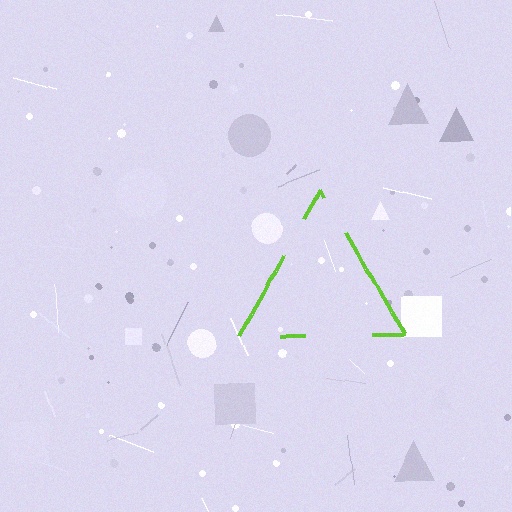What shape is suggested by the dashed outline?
The dashed outline suggests a triangle.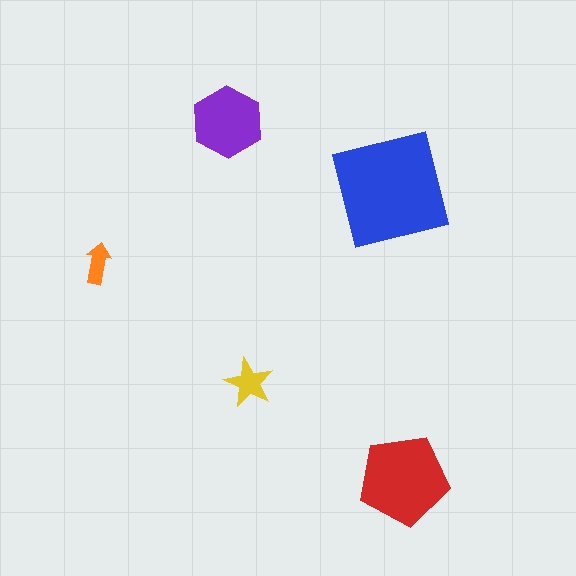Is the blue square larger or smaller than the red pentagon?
Larger.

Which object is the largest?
The blue square.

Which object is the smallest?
The orange arrow.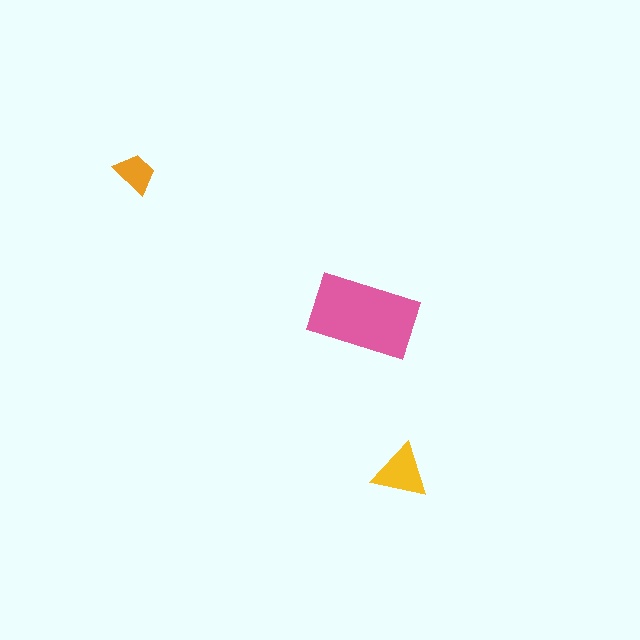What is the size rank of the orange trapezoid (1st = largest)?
3rd.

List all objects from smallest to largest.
The orange trapezoid, the yellow triangle, the pink rectangle.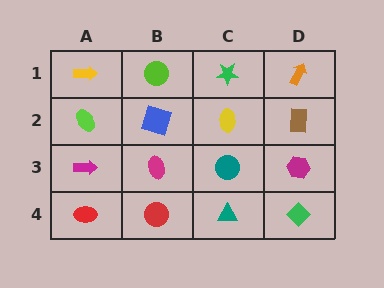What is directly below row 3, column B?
A red circle.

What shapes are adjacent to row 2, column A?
A yellow arrow (row 1, column A), a magenta arrow (row 3, column A), a blue square (row 2, column B).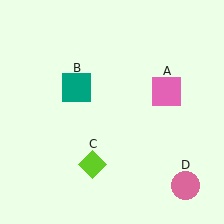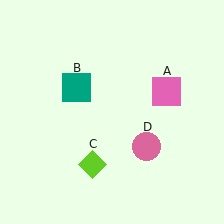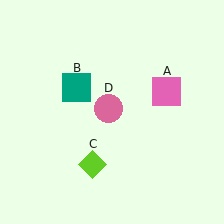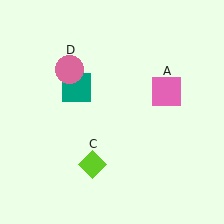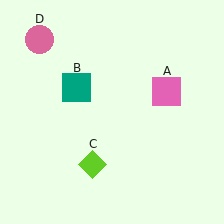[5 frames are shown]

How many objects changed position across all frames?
1 object changed position: pink circle (object D).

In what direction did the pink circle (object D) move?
The pink circle (object D) moved up and to the left.